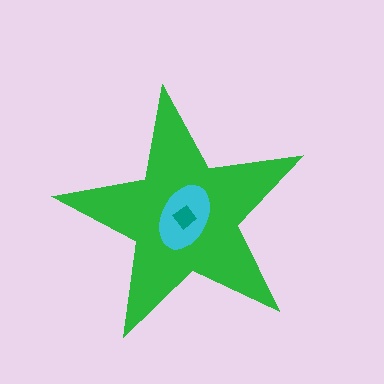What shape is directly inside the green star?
The cyan ellipse.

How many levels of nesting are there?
3.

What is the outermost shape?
The green star.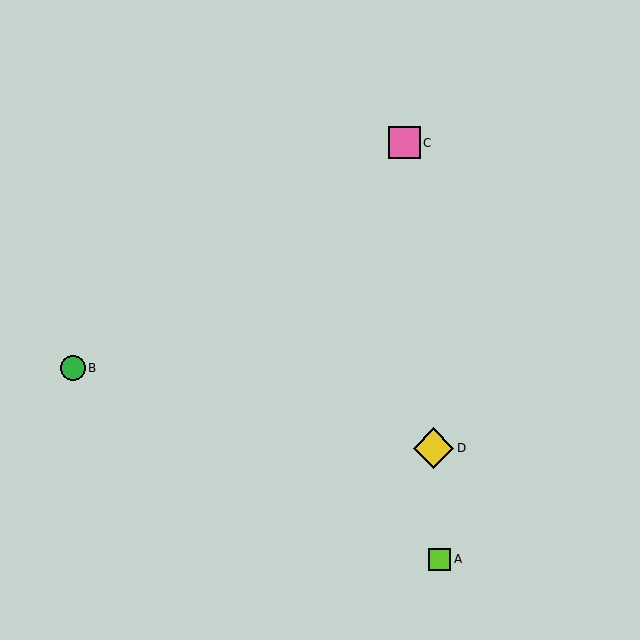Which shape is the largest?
The yellow diamond (labeled D) is the largest.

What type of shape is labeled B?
Shape B is a green circle.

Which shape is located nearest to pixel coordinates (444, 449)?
The yellow diamond (labeled D) at (433, 448) is nearest to that location.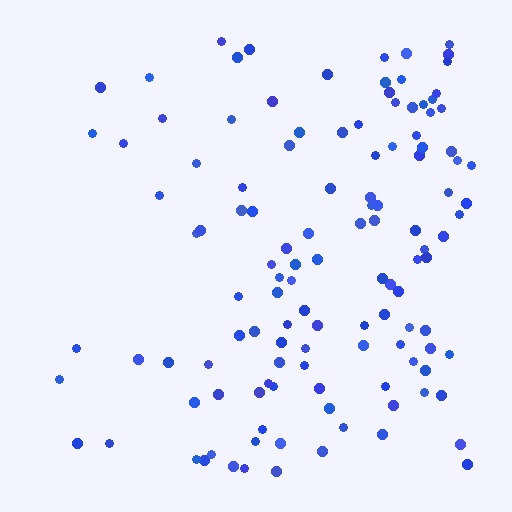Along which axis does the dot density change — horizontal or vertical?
Horizontal.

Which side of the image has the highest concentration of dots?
The right.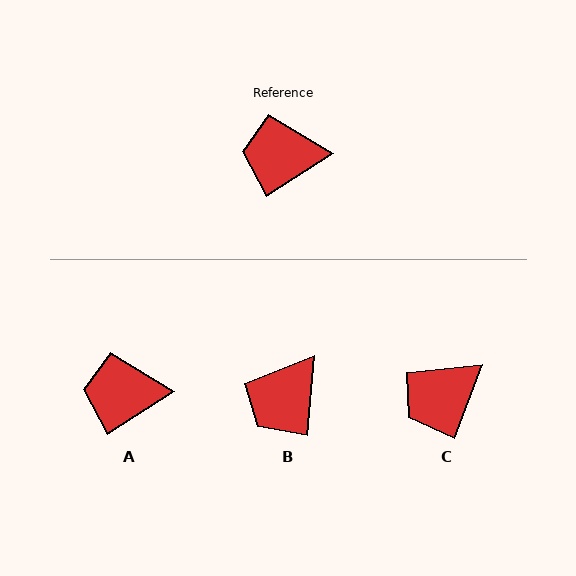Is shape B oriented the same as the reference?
No, it is off by about 53 degrees.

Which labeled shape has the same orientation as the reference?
A.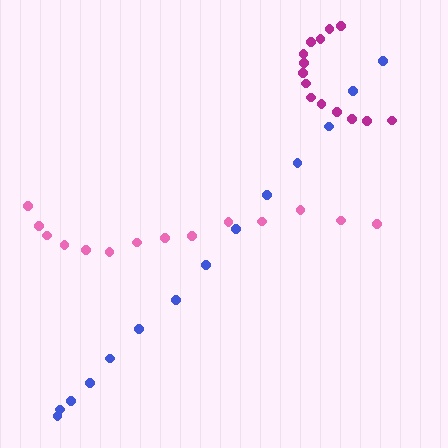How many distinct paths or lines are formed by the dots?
There are 3 distinct paths.